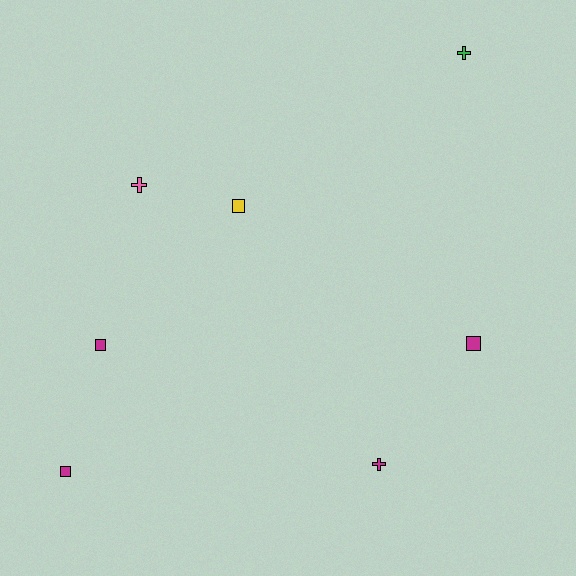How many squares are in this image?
There are 4 squares.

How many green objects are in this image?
There is 1 green object.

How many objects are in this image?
There are 7 objects.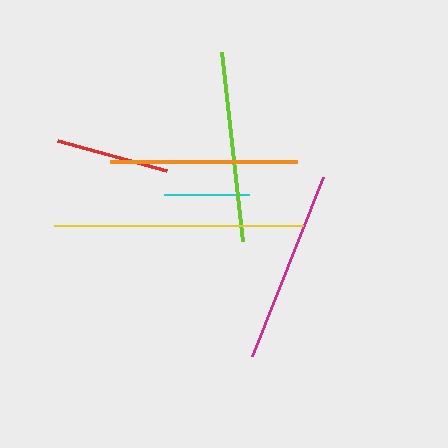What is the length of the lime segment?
The lime segment is approximately 190 pixels long.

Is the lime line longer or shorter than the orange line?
The lime line is longer than the orange line.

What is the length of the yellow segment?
The yellow segment is approximately 249 pixels long.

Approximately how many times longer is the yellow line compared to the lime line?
The yellow line is approximately 1.3 times the length of the lime line.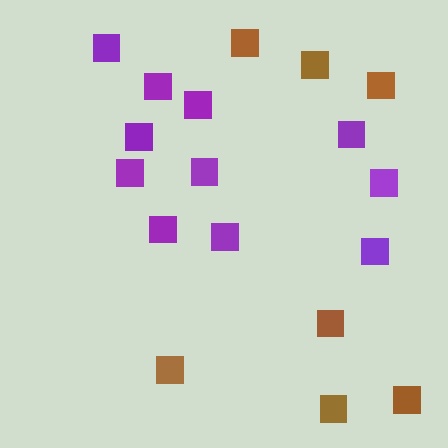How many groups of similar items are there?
There are 2 groups: one group of brown squares (7) and one group of purple squares (11).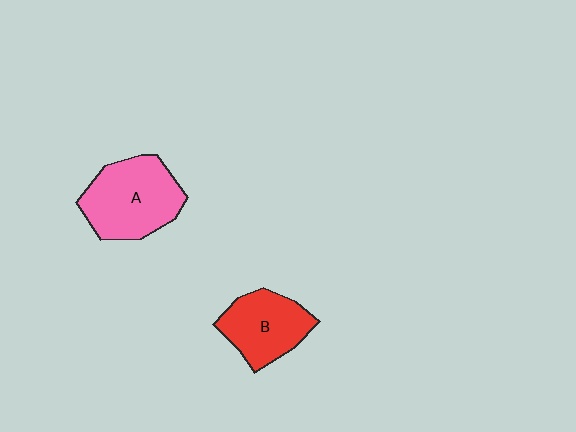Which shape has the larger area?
Shape A (pink).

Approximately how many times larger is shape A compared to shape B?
Approximately 1.3 times.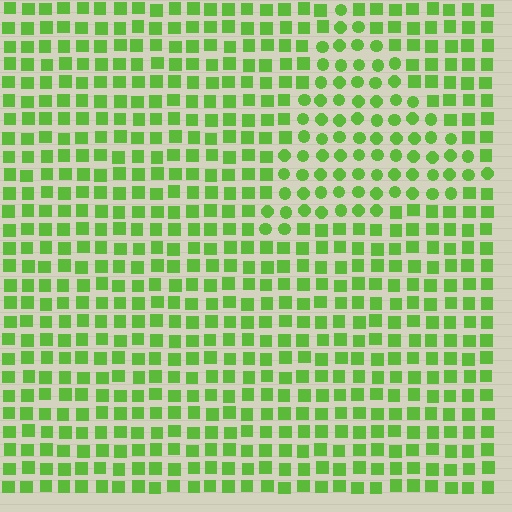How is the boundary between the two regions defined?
The boundary is defined by a change in element shape: circles inside vs. squares outside. All elements share the same color and spacing.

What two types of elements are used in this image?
The image uses circles inside the triangle region and squares outside it.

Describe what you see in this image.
The image is filled with small lime elements arranged in a uniform grid. A triangle-shaped region contains circles, while the surrounding area contains squares. The boundary is defined purely by the change in element shape.